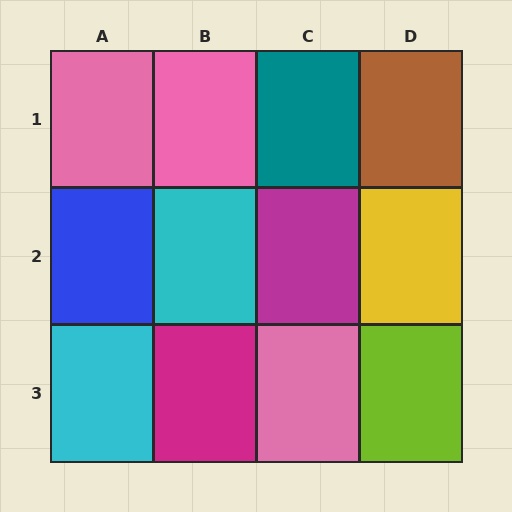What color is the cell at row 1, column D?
Brown.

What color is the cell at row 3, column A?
Cyan.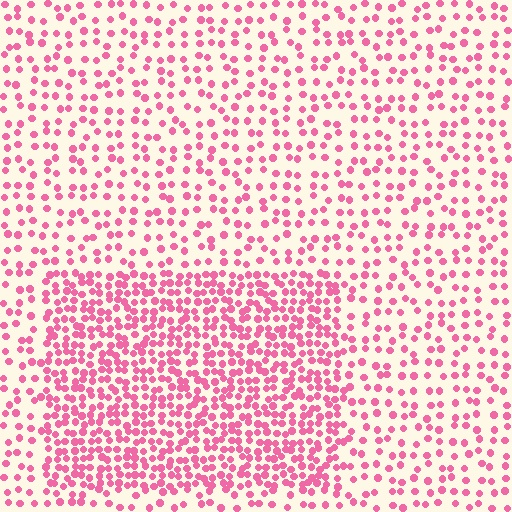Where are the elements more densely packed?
The elements are more densely packed inside the rectangle boundary.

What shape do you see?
I see a rectangle.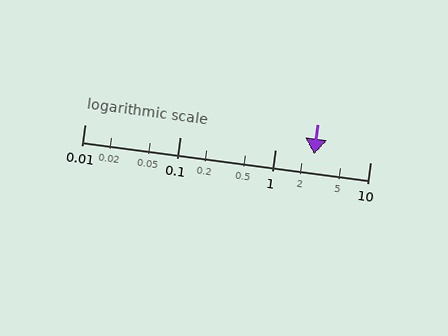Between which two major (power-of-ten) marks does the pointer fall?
The pointer is between 1 and 10.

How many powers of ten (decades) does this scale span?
The scale spans 3 decades, from 0.01 to 10.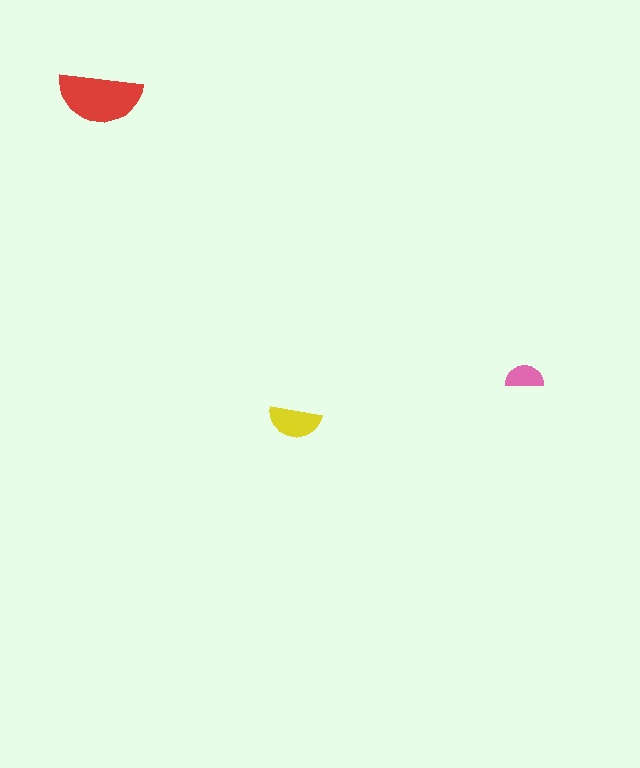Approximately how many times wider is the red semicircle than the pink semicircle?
About 2 times wider.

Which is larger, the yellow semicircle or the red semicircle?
The red one.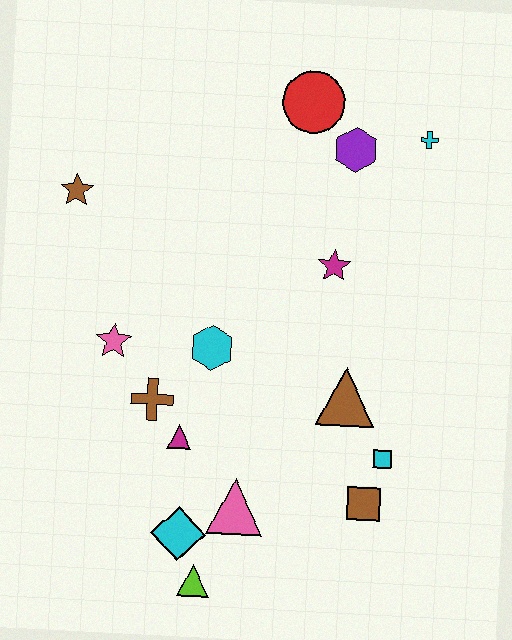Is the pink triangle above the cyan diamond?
Yes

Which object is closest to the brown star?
The pink star is closest to the brown star.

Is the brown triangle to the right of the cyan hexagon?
Yes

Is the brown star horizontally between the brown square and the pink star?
No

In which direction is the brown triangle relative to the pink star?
The brown triangle is to the right of the pink star.